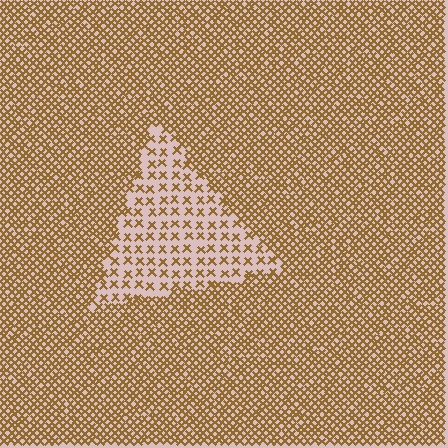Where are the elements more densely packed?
The elements are more densely packed outside the triangle boundary.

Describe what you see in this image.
The image contains small brown elements arranged at two different densities. A triangle-shaped region is visible where the elements are less densely packed than the surrounding area.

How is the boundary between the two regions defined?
The boundary is defined by a change in element density (approximately 2.7x ratio). All elements are the same color, size, and shape.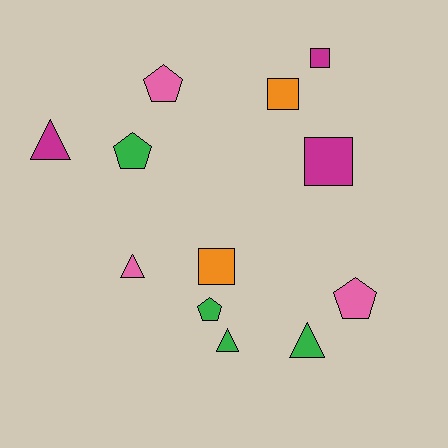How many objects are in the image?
There are 12 objects.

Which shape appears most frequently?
Pentagon, with 4 objects.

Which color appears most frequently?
Green, with 4 objects.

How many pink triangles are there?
There is 1 pink triangle.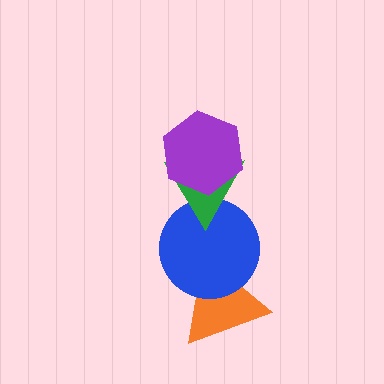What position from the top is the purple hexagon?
The purple hexagon is 1st from the top.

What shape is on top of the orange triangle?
The blue circle is on top of the orange triangle.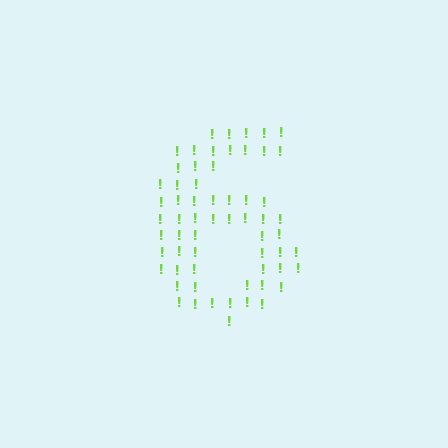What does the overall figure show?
The overall figure shows the digit 6.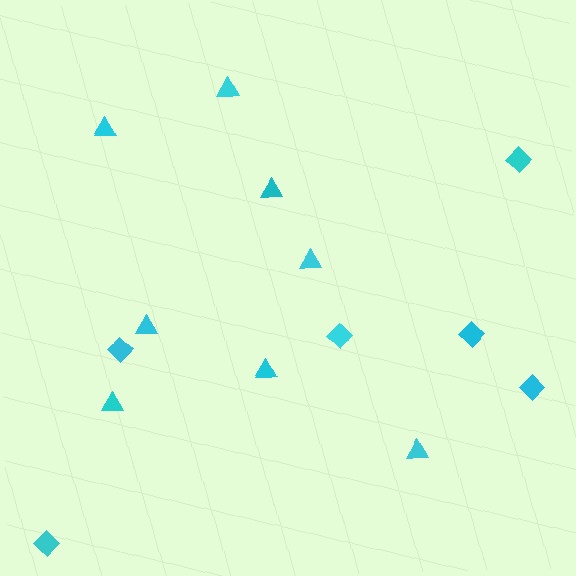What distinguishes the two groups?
There are 2 groups: one group of diamonds (6) and one group of triangles (8).